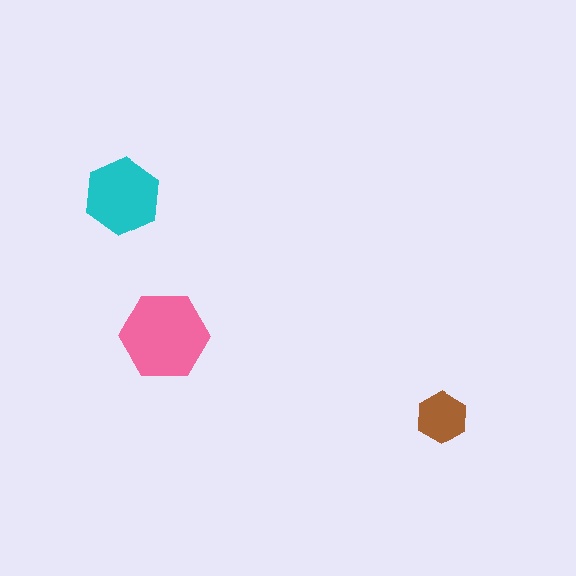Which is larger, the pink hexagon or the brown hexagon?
The pink one.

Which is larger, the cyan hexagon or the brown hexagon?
The cyan one.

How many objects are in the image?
There are 3 objects in the image.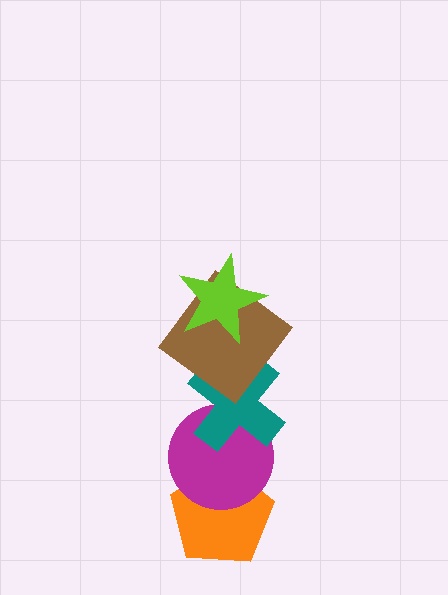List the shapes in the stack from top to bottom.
From top to bottom: the lime star, the brown diamond, the teal cross, the magenta circle, the orange pentagon.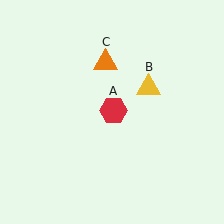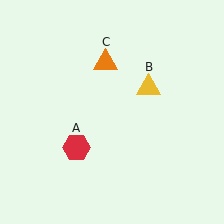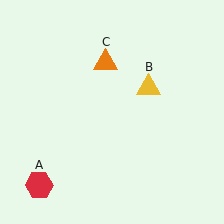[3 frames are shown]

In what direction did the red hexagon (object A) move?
The red hexagon (object A) moved down and to the left.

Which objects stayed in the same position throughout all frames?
Yellow triangle (object B) and orange triangle (object C) remained stationary.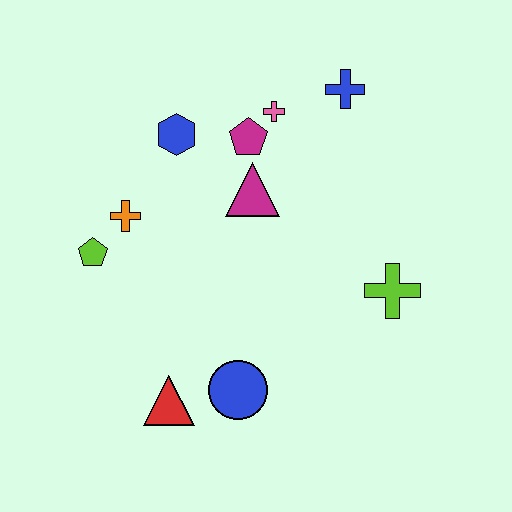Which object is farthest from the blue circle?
The blue cross is farthest from the blue circle.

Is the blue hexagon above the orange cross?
Yes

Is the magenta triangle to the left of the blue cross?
Yes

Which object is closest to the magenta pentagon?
The pink cross is closest to the magenta pentagon.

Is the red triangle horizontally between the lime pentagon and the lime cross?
Yes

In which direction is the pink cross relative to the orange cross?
The pink cross is to the right of the orange cross.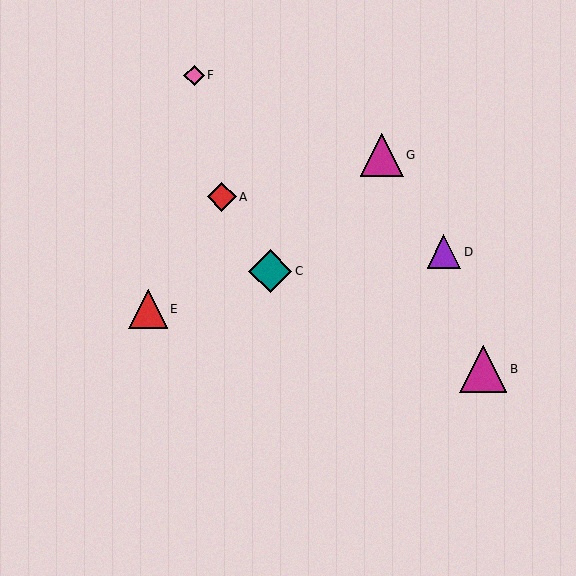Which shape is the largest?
The magenta triangle (labeled B) is the largest.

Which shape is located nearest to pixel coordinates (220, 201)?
The red diamond (labeled A) at (222, 197) is nearest to that location.